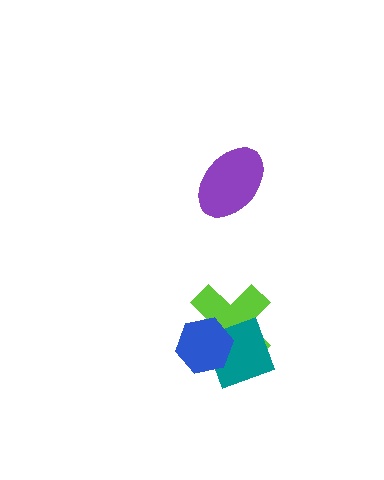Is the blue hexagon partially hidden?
No, no other shape covers it.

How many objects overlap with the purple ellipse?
0 objects overlap with the purple ellipse.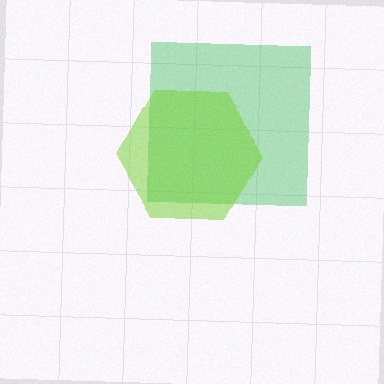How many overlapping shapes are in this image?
There are 2 overlapping shapes in the image.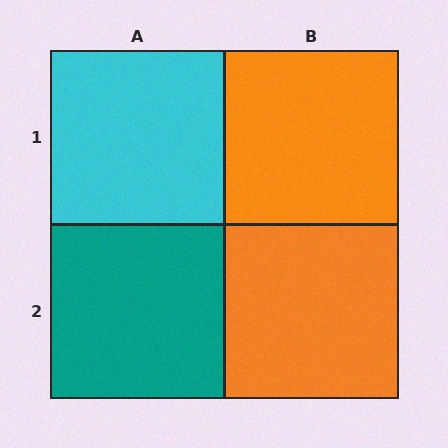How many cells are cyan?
1 cell is cyan.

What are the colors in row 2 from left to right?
Teal, orange.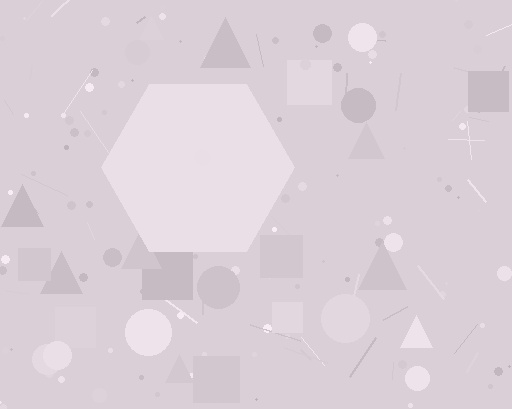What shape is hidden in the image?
A hexagon is hidden in the image.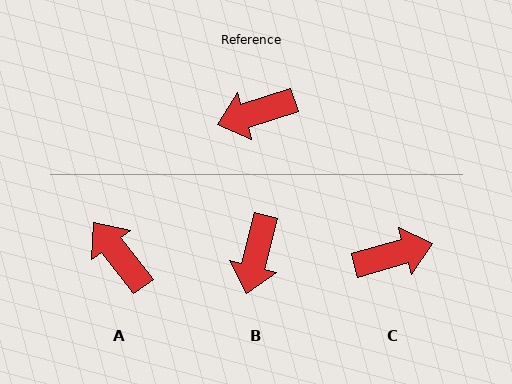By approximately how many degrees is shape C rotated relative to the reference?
Approximately 178 degrees counter-clockwise.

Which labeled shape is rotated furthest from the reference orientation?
C, about 178 degrees away.